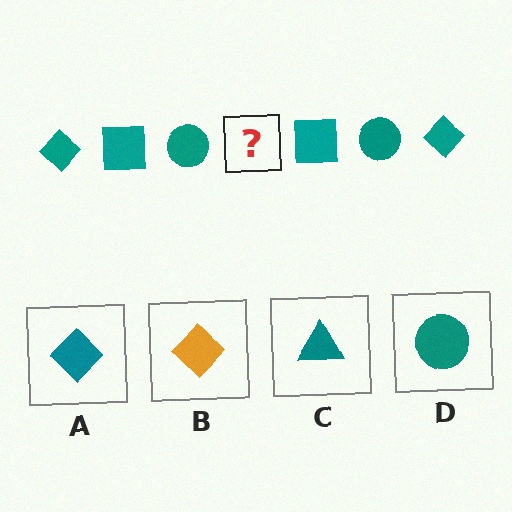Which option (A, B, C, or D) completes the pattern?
A.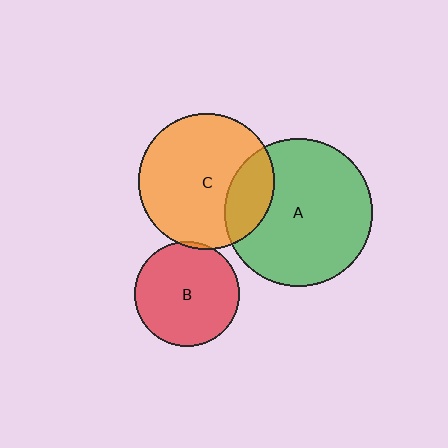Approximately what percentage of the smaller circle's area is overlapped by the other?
Approximately 20%.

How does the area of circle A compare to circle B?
Approximately 2.0 times.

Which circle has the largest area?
Circle A (green).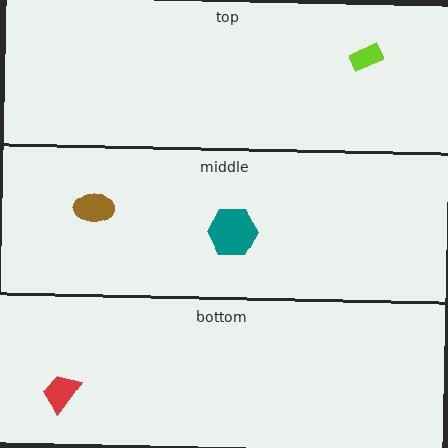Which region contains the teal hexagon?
The middle region.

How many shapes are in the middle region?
2.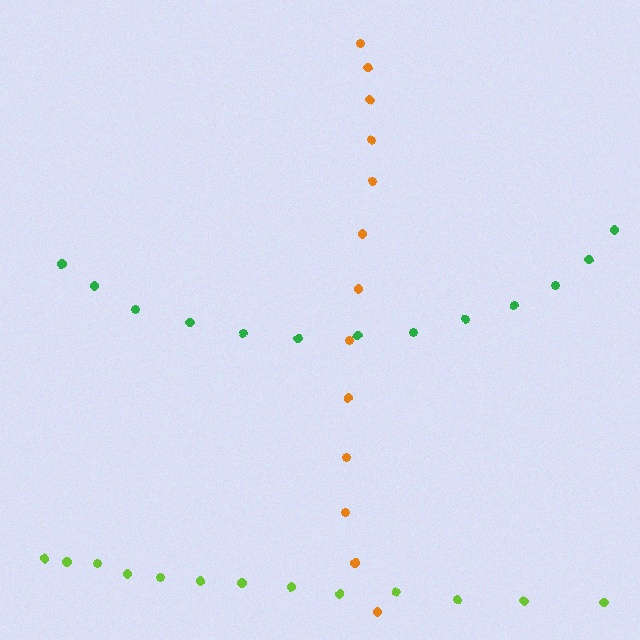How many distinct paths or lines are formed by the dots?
There are 3 distinct paths.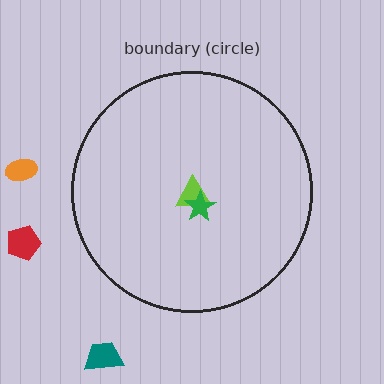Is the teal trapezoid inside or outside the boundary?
Outside.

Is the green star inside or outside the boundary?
Inside.